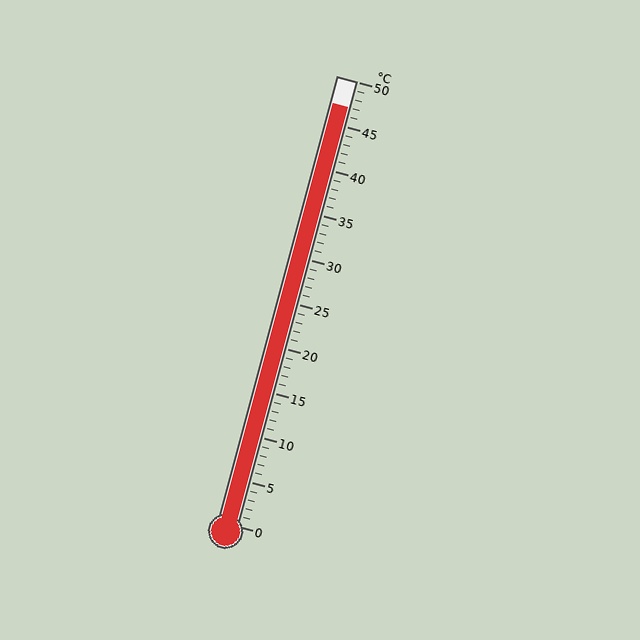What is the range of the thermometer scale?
The thermometer scale ranges from 0°C to 50°C.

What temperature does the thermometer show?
The thermometer shows approximately 47°C.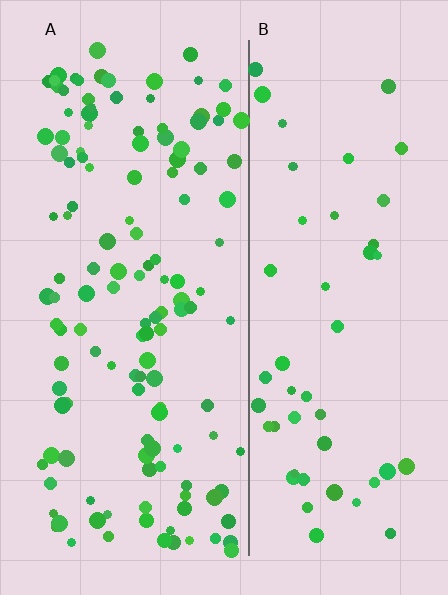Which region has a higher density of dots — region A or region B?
A (the left).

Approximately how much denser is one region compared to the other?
Approximately 2.6× — region A over region B.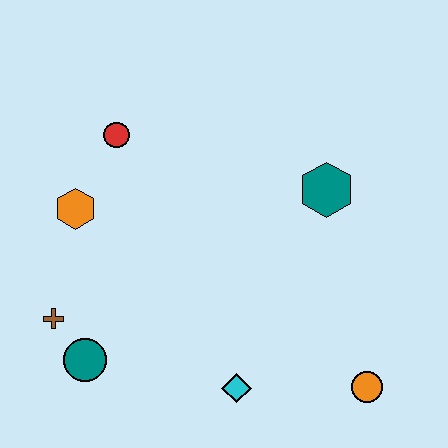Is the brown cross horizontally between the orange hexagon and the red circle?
No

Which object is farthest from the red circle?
The orange circle is farthest from the red circle.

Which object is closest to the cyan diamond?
The orange circle is closest to the cyan diamond.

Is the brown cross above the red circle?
No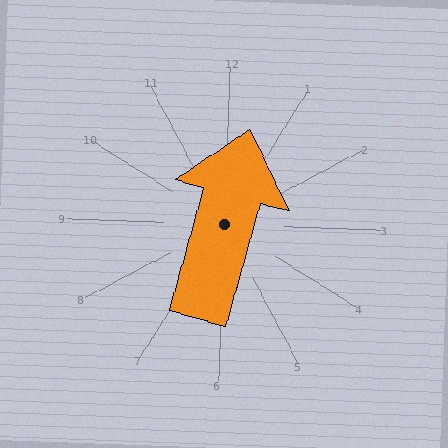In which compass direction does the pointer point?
North.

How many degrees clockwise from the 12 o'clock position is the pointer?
Approximately 13 degrees.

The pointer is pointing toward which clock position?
Roughly 12 o'clock.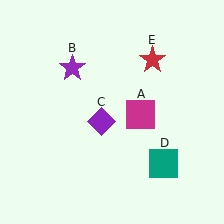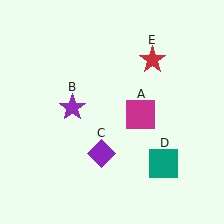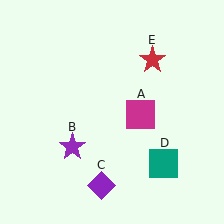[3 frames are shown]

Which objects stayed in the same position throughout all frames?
Magenta square (object A) and teal square (object D) and red star (object E) remained stationary.